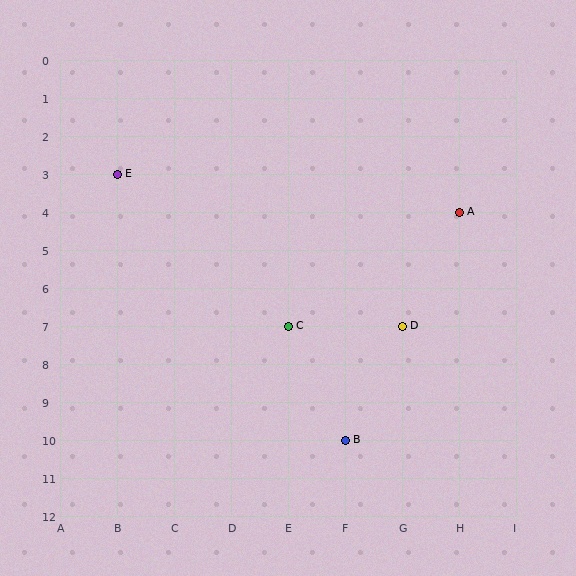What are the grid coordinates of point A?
Point A is at grid coordinates (H, 4).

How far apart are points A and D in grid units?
Points A and D are 1 column and 3 rows apart (about 3.2 grid units diagonally).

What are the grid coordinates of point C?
Point C is at grid coordinates (E, 7).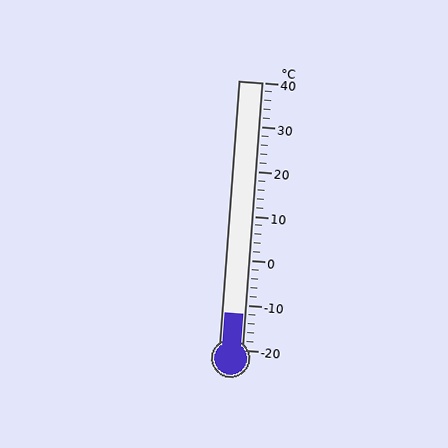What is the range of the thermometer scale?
The thermometer scale ranges from -20°C to 40°C.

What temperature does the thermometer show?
The thermometer shows approximately -12°C.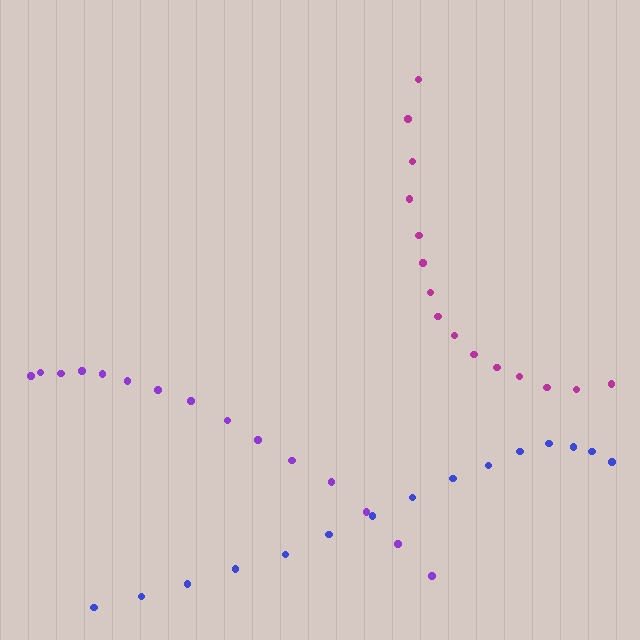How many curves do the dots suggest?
There are 3 distinct paths.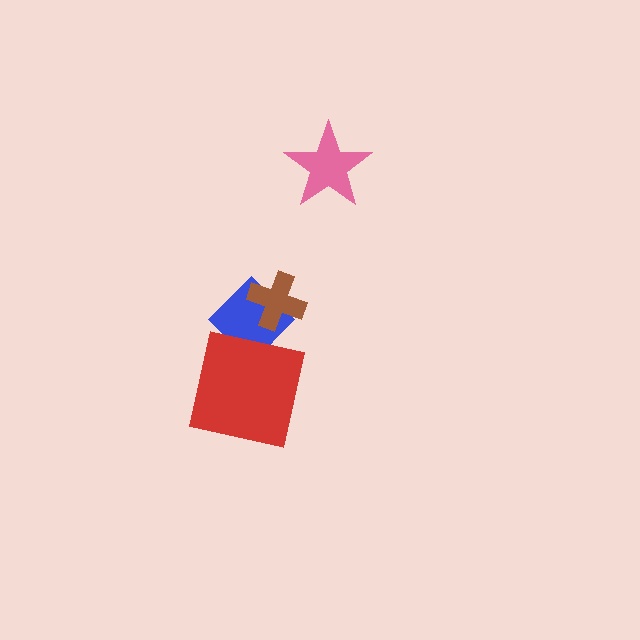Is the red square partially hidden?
No, no other shape covers it.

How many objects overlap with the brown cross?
1 object overlaps with the brown cross.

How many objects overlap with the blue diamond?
2 objects overlap with the blue diamond.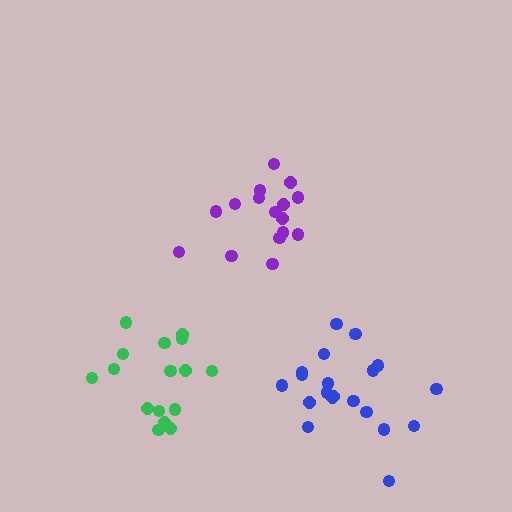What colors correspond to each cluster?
The clusters are colored: purple, blue, green.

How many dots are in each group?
Group 1: 16 dots, Group 2: 21 dots, Group 3: 16 dots (53 total).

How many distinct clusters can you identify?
There are 3 distinct clusters.